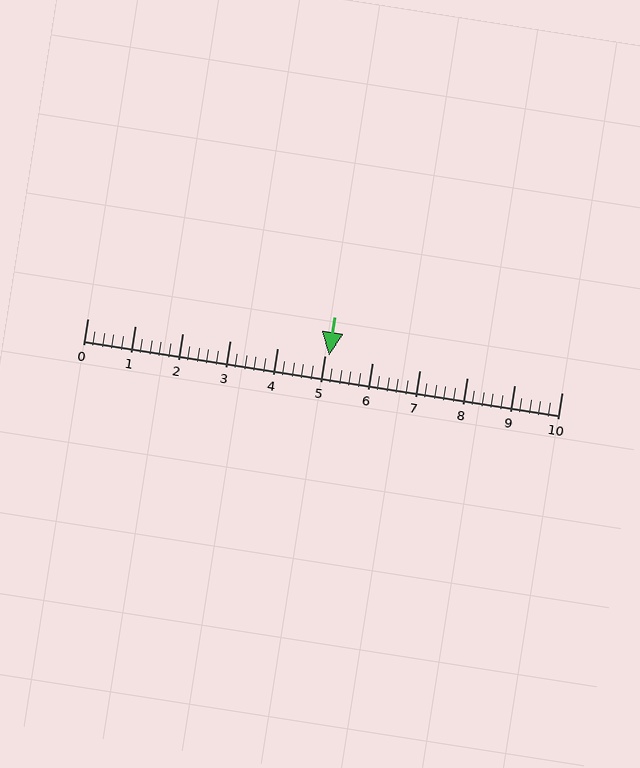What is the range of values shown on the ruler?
The ruler shows values from 0 to 10.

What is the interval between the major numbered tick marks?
The major tick marks are spaced 1 units apart.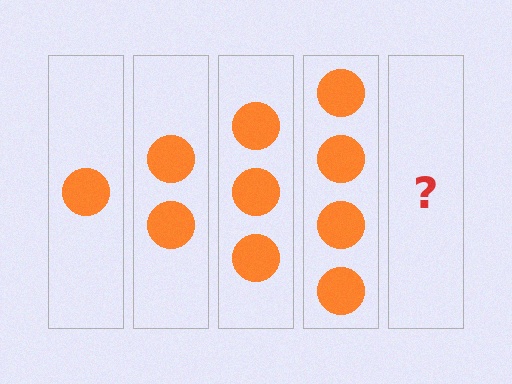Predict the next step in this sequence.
The next step is 5 circles.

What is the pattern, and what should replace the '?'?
The pattern is that each step adds one more circle. The '?' should be 5 circles.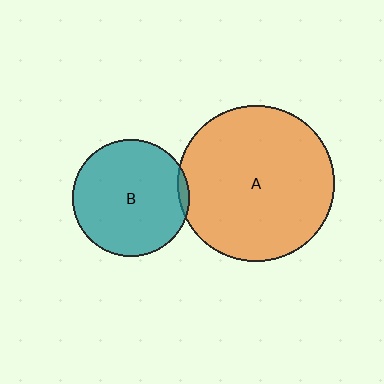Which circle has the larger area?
Circle A (orange).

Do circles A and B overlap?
Yes.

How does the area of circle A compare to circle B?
Approximately 1.8 times.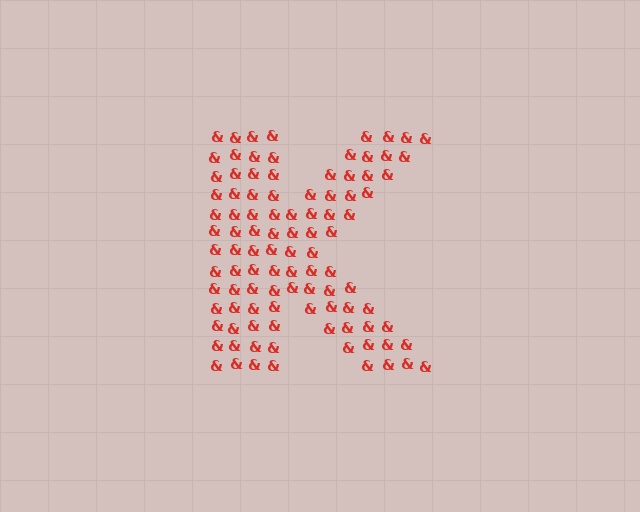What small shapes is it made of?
It is made of small ampersands.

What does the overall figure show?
The overall figure shows the letter K.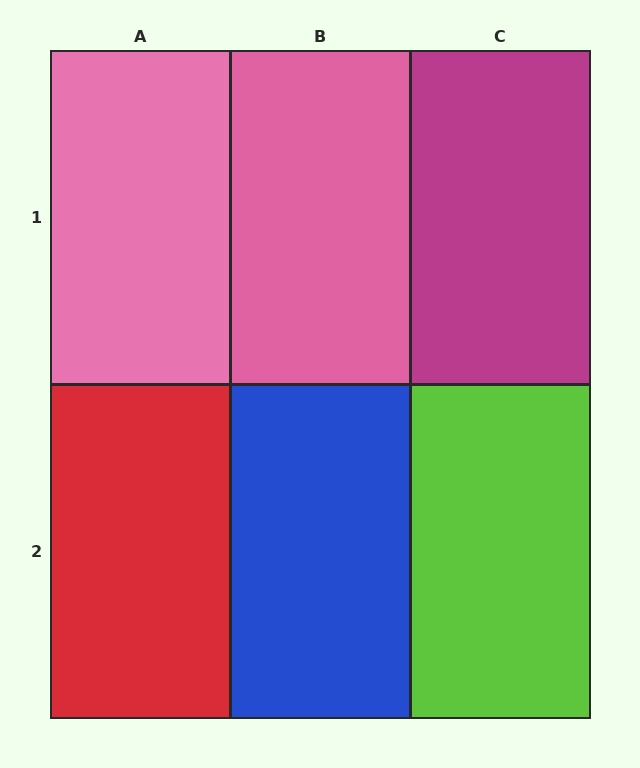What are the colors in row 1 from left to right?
Pink, pink, magenta.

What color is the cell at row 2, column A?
Red.